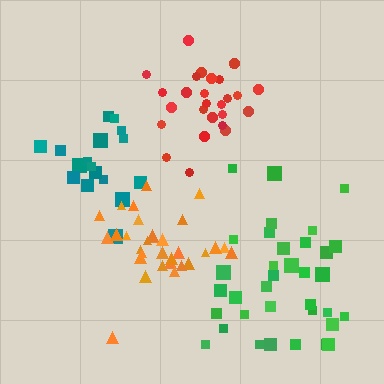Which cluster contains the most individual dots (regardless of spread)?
Green (35).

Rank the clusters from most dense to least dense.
orange, red, teal, green.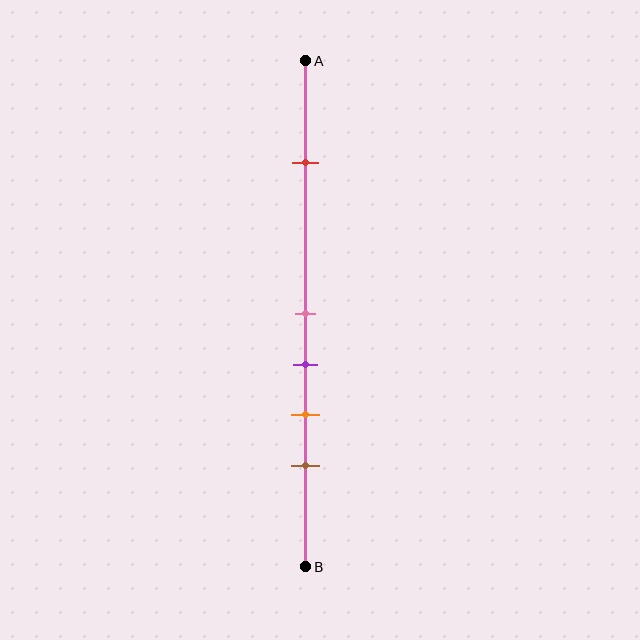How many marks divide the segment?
There are 5 marks dividing the segment.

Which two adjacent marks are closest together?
The pink and purple marks are the closest adjacent pair.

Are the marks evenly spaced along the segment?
No, the marks are not evenly spaced.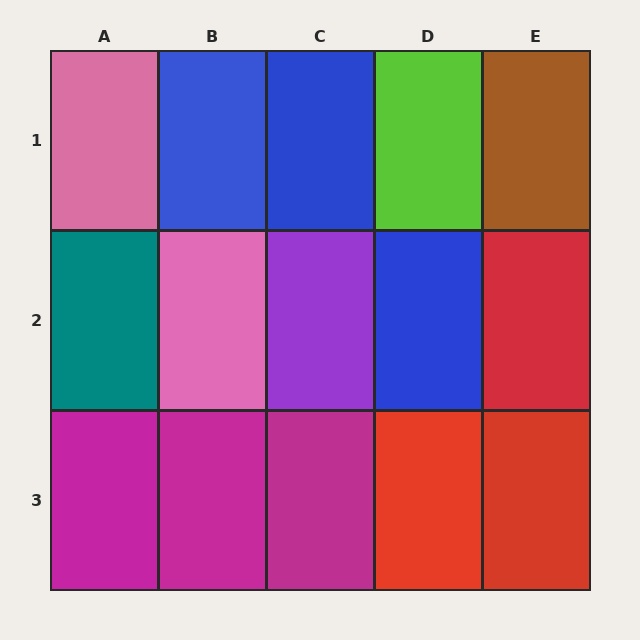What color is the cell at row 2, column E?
Red.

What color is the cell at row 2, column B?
Pink.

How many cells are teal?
1 cell is teal.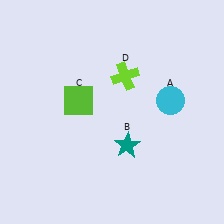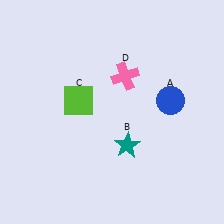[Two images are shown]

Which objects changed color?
A changed from cyan to blue. D changed from lime to pink.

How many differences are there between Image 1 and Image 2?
There are 2 differences between the two images.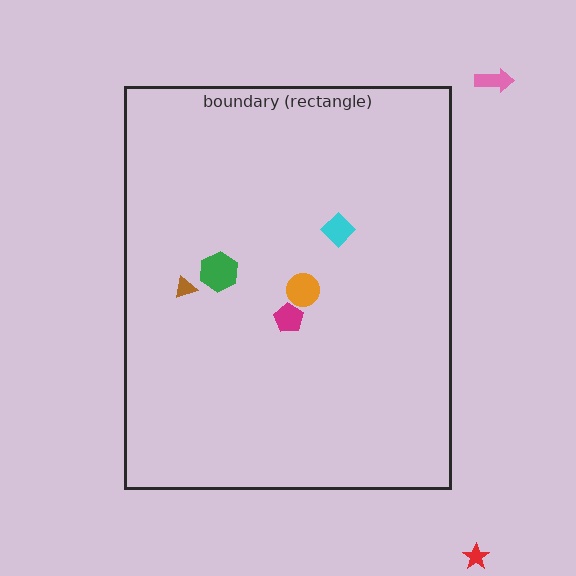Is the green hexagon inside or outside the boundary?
Inside.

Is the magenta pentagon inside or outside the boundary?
Inside.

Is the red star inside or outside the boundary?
Outside.